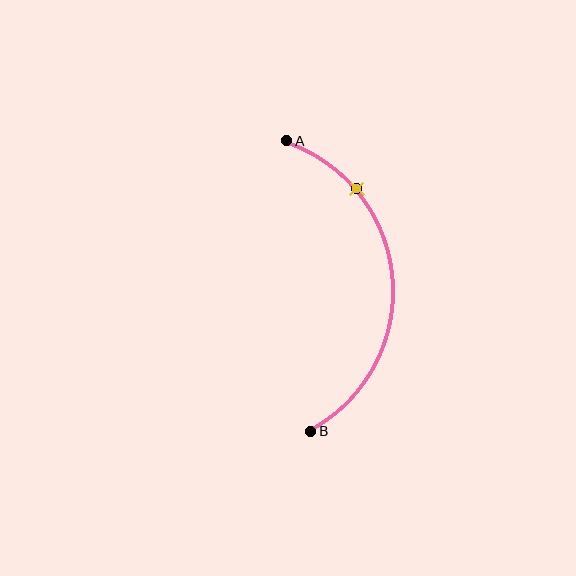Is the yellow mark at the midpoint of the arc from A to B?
No. The yellow mark lies on the arc but is closer to endpoint A. The arc midpoint would be at the point on the curve equidistant along the arc from both A and B.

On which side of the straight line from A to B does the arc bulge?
The arc bulges to the right of the straight line connecting A and B.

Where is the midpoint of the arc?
The arc midpoint is the point on the curve farthest from the straight line joining A and B. It sits to the right of that line.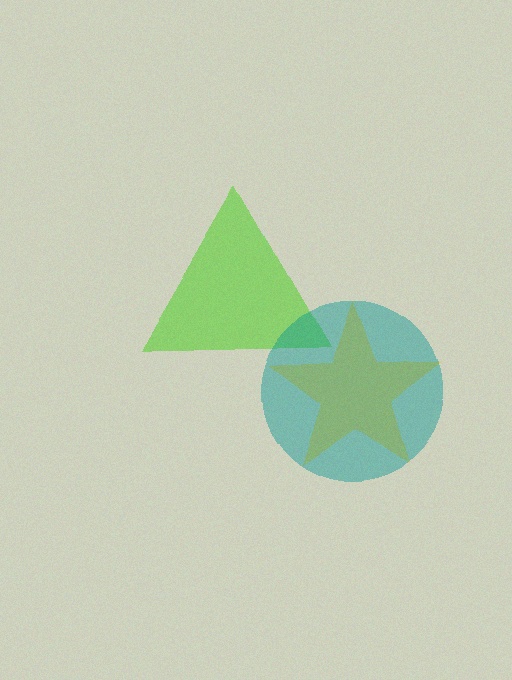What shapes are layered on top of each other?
The layered shapes are: a lime triangle, a yellow star, a teal circle.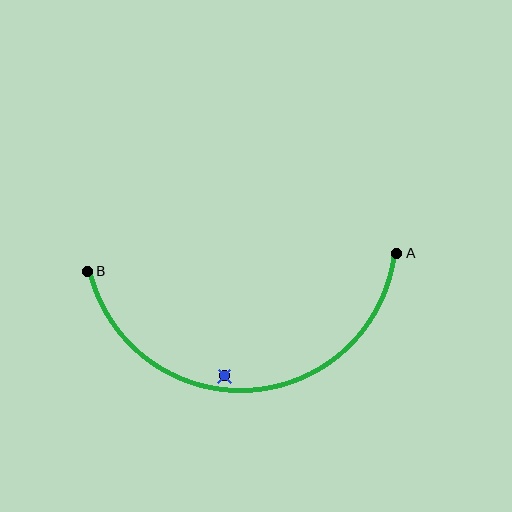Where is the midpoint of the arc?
The arc midpoint is the point on the curve farthest from the straight line joining A and B. It sits below that line.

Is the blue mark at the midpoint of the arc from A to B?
No — the blue mark does not lie on the arc at all. It sits slightly inside the curve.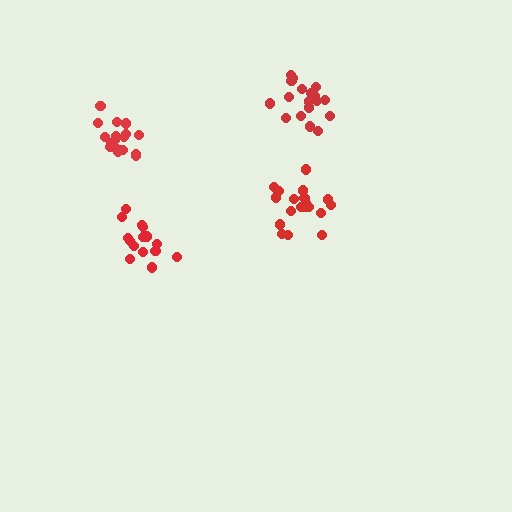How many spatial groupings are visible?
There are 4 spatial groupings.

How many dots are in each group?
Group 1: 19 dots, Group 2: 18 dots, Group 3: 17 dots, Group 4: 15 dots (69 total).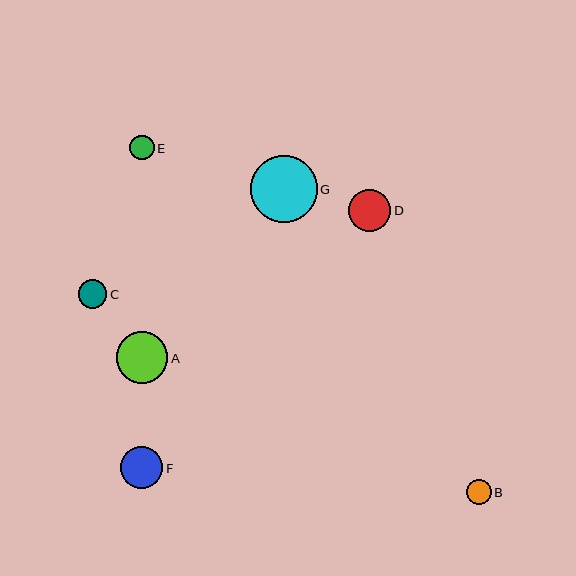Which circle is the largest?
Circle G is the largest with a size of approximately 67 pixels.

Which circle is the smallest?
Circle E is the smallest with a size of approximately 24 pixels.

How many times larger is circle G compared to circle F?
Circle G is approximately 1.6 times the size of circle F.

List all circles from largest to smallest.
From largest to smallest: G, A, F, D, C, B, E.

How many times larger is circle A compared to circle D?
Circle A is approximately 1.2 times the size of circle D.